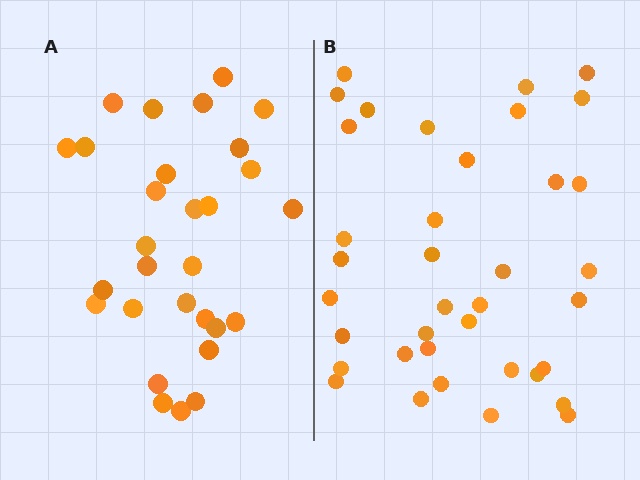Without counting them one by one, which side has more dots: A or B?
Region B (the right region) has more dots.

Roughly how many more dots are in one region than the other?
Region B has roughly 8 or so more dots than region A.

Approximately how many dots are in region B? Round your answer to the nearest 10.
About 40 dots. (The exact count is 37, which rounds to 40.)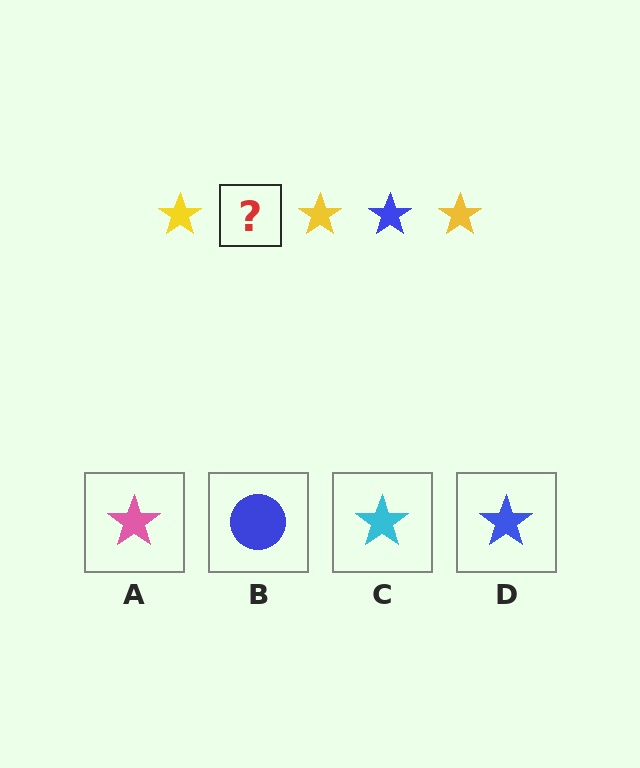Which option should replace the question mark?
Option D.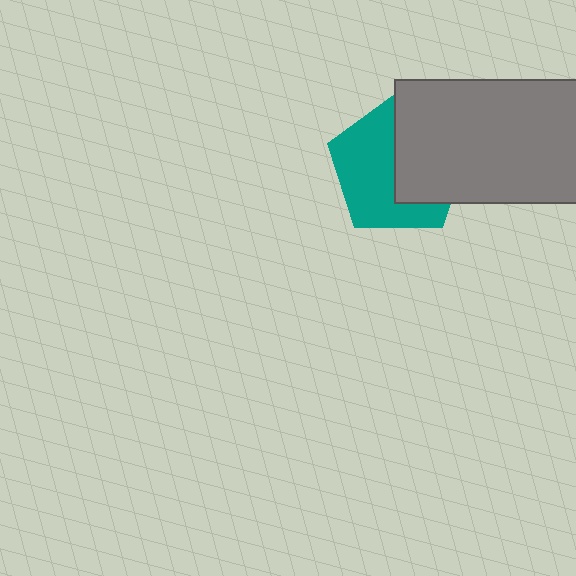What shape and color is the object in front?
The object in front is a gray rectangle.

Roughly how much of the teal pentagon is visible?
About half of it is visible (roughly 54%).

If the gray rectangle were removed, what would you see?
You would see the complete teal pentagon.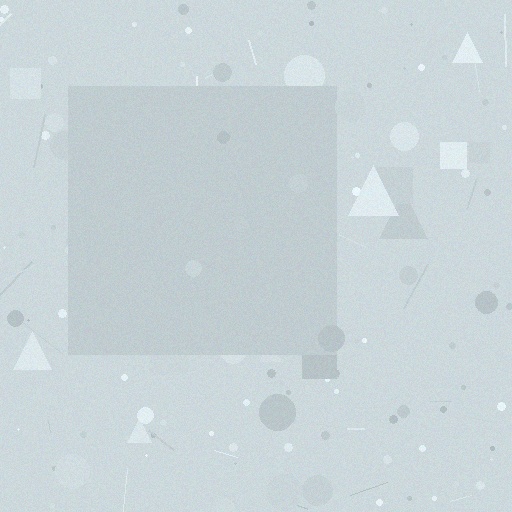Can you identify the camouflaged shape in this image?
The camouflaged shape is a square.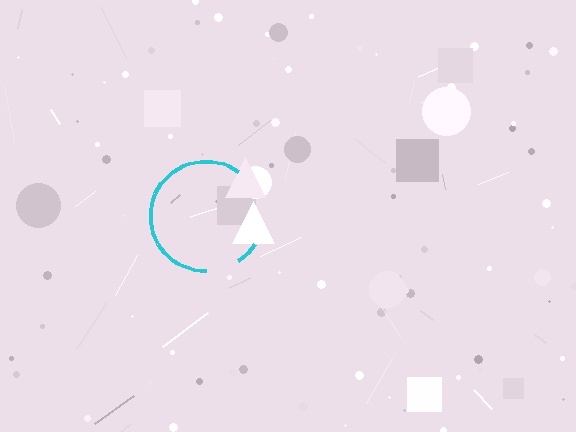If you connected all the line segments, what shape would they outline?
They would outline a circle.